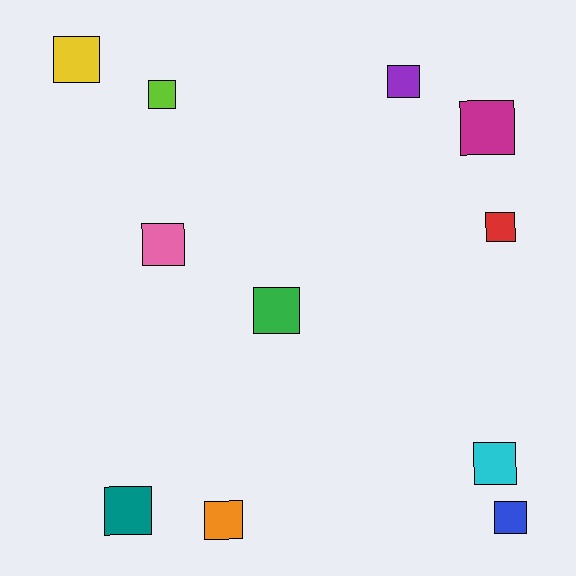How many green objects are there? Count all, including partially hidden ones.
There is 1 green object.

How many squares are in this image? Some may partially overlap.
There are 11 squares.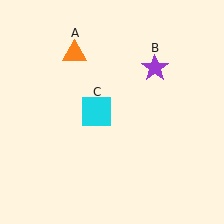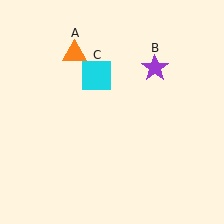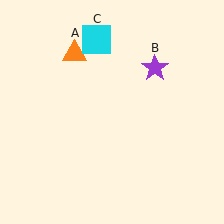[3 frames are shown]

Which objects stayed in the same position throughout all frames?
Orange triangle (object A) and purple star (object B) remained stationary.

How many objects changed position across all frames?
1 object changed position: cyan square (object C).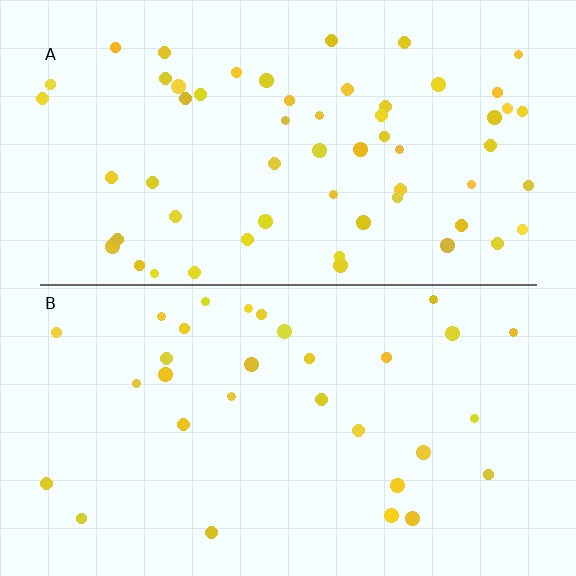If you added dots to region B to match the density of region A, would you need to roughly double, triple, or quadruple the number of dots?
Approximately double.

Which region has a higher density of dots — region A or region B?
A (the top).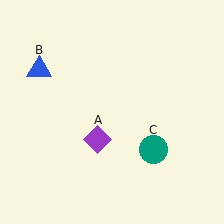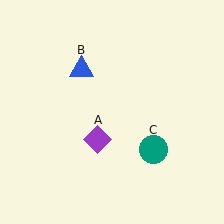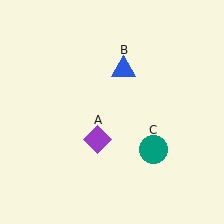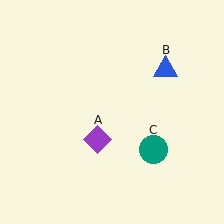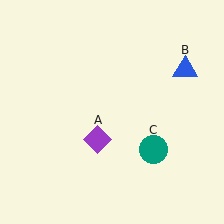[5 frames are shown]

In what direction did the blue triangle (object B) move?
The blue triangle (object B) moved right.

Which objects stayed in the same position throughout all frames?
Purple diamond (object A) and teal circle (object C) remained stationary.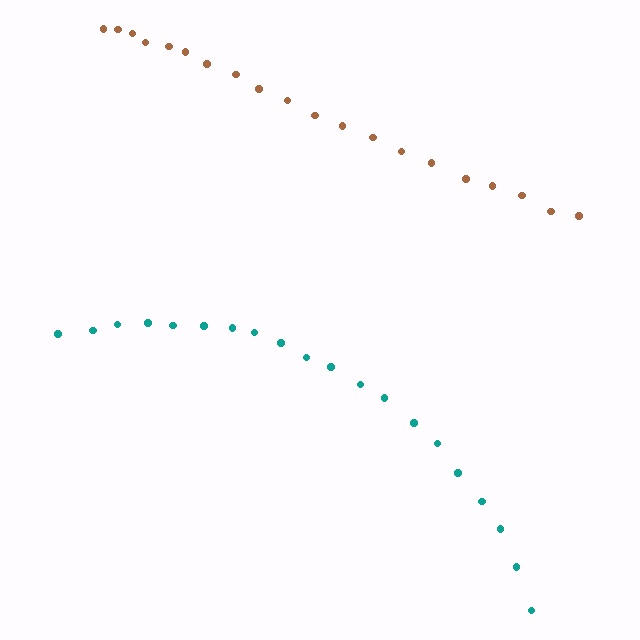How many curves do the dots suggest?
There are 2 distinct paths.